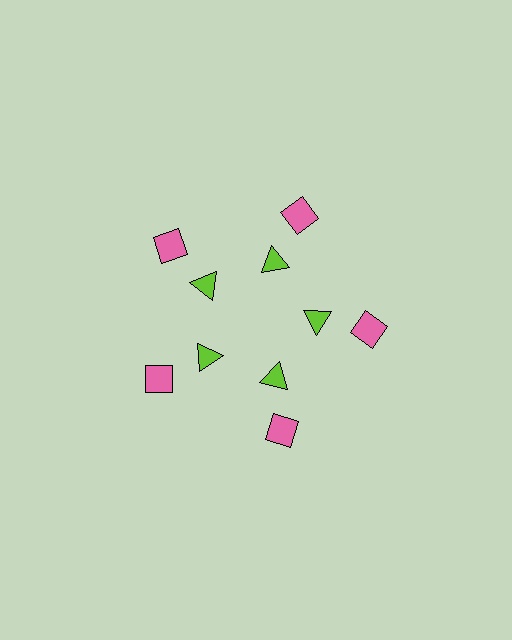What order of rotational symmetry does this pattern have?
This pattern has 5-fold rotational symmetry.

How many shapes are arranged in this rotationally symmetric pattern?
There are 10 shapes, arranged in 5 groups of 2.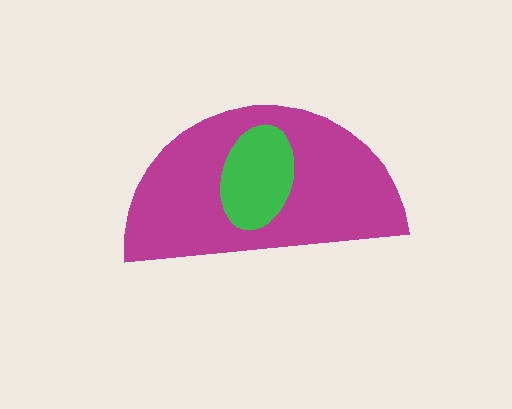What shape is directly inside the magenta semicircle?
The green ellipse.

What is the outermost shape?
The magenta semicircle.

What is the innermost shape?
The green ellipse.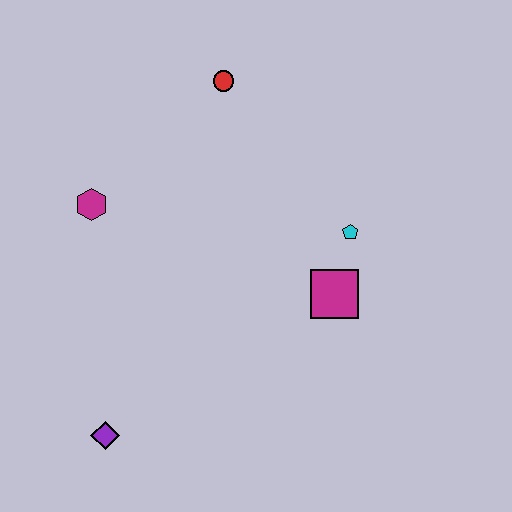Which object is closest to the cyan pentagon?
The magenta square is closest to the cyan pentagon.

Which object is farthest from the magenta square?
The purple diamond is farthest from the magenta square.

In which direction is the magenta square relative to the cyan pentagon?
The magenta square is below the cyan pentagon.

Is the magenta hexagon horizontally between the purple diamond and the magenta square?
No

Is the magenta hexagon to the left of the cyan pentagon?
Yes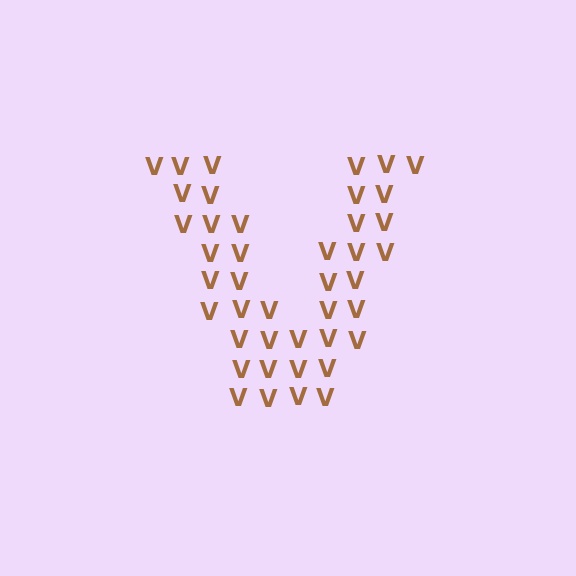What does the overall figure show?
The overall figure shows the letter V.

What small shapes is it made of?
It is made of small letter V's.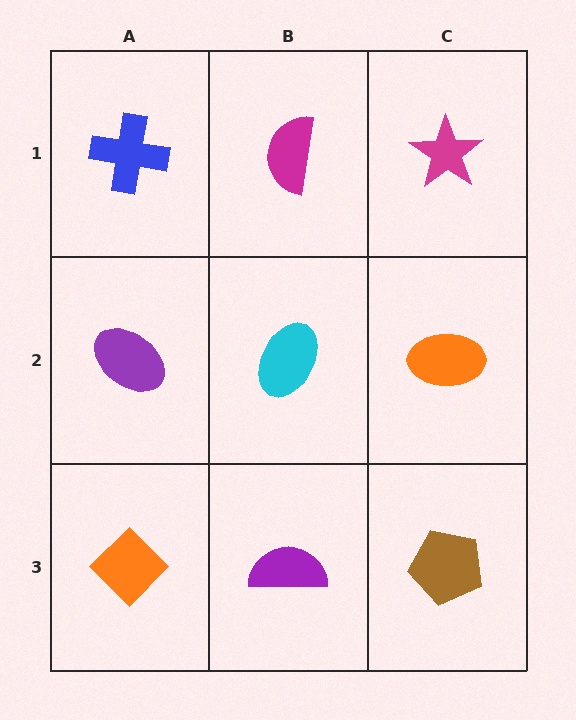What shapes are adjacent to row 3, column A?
A purple ellipse (row 2, column A), a purple semicircle (row 3, column B).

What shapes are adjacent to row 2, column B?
A magenta semicircle (row 1, column B), a purple semicircle (row 3, column B), a purple ellipse (row 2, column A), an orange ellipse (row 2, column C).